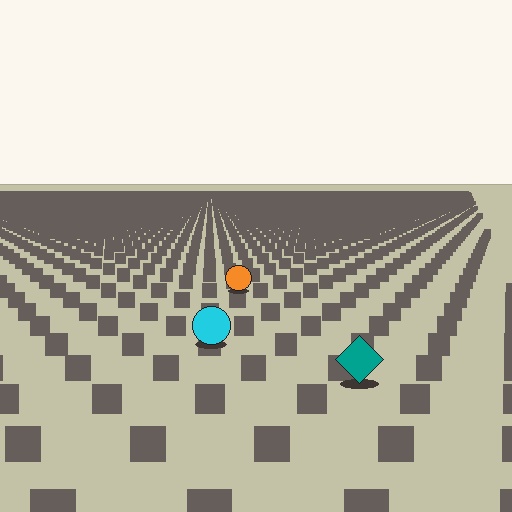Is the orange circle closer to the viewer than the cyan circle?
No. The cyan circle is closer — you can tell from the texture gradient: the ground texture is coarser near it.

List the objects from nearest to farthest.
From nearest to farthest: the teal diamond, the cyan circle, the orange circle.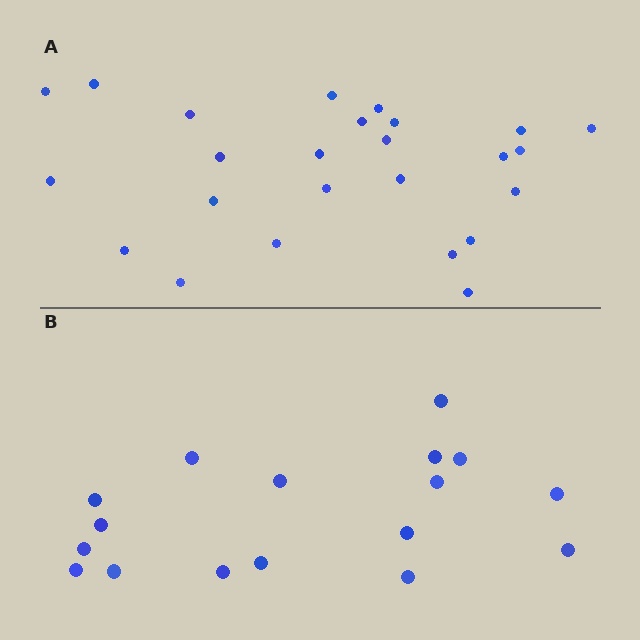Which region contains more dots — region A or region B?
Region A (the top region) has more dots.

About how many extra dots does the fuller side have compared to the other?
Region A has roughly 8 or so more dots than region B.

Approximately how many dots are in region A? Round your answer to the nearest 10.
About 20 dots. (The exact count is 25, which rounds to 20.)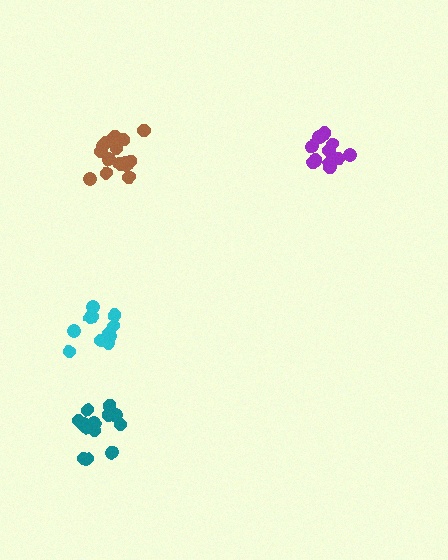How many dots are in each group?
Group 1: 11 dots, Group 2: 15 dots, Group 3: 11 dots, Group 4: 14 dots (51 total).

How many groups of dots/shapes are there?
There are 4 groups.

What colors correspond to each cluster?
The clusters are colored: purple, brown, cyan, teal.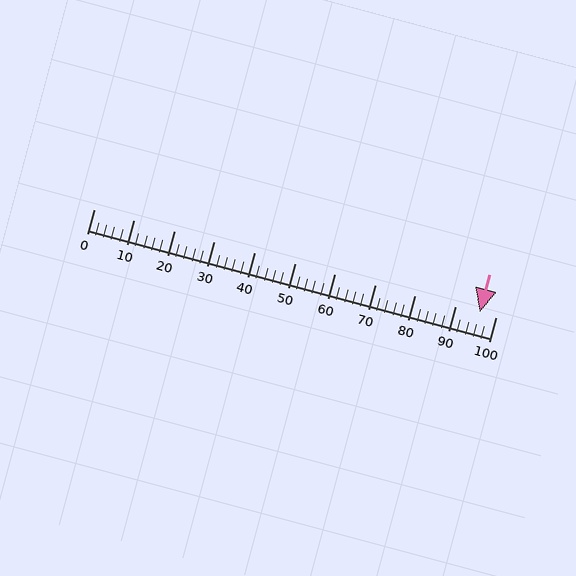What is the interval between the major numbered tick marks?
The major tick marks are spaced 10 units apart.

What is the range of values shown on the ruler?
The ruler shows values from 0 to 100.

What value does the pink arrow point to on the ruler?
The pink arrow points to approximately 96.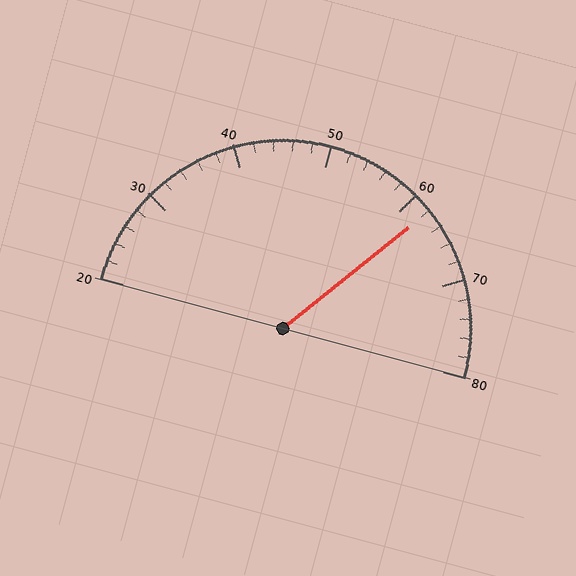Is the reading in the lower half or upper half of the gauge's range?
The reading is in the upper half of the range (20 to 80).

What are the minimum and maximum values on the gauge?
The gauge ranges from 20 to 80.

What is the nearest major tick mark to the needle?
The nearest major tick mark is 60.